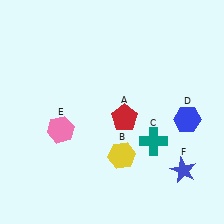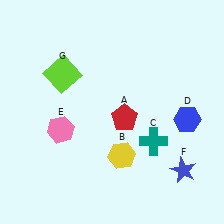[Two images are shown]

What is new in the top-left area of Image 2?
A lime square (G) was added in the top-left area of Image 2.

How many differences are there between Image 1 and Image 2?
There is 1 difference between the two images.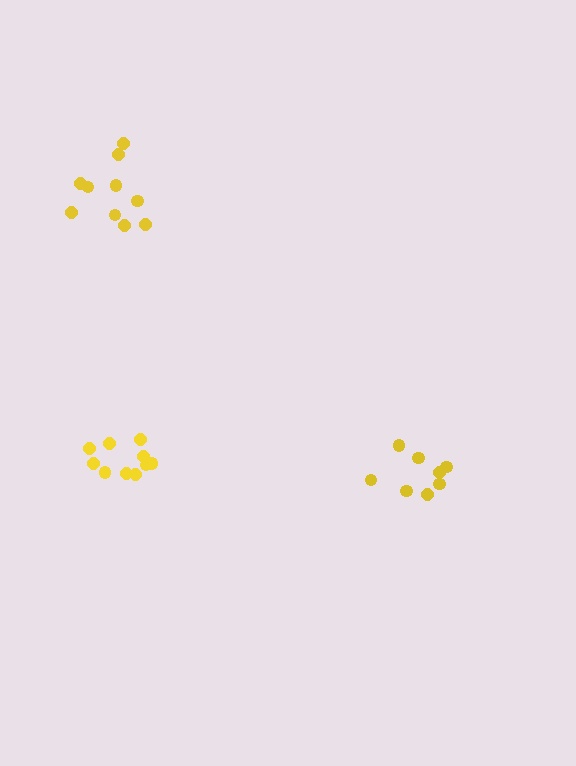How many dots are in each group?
Group 1: 8 dots, Group 2: 10 dots, Group 3: 10 dots (28 total).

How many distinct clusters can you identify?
There are 3 distinct clusters.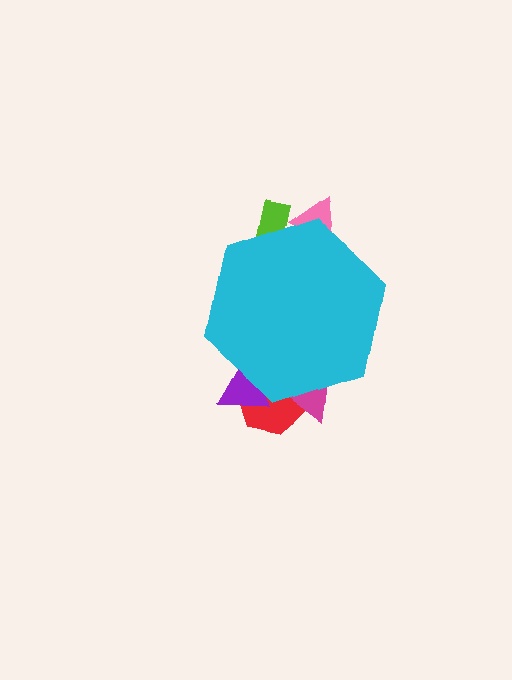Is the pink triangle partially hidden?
Yes, the pink triangle is partially hidden behind the cyan hexagon.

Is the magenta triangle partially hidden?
Yes, the magenta triangle is partially hidden behind the cyan hexagon.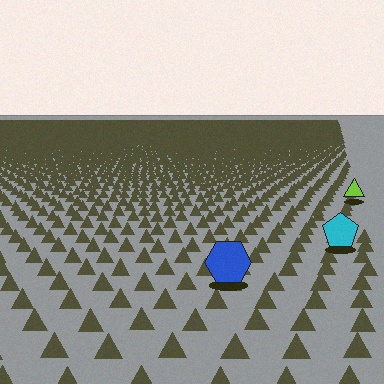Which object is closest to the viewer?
The blue hexagon is closest. The texture marks near it are larger and more spread out.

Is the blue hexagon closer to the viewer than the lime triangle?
Yes. The blue hexagon is closer — you can tell from the texture gradient: the ground texture is coarser near it.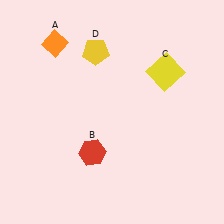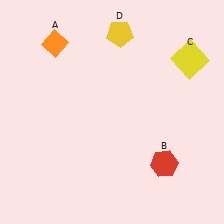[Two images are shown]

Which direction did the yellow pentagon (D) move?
The yellow pentagon (D) moved right.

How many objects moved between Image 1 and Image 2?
3 objects moved between the two images.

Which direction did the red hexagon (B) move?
The red hexagon (B) moved right.